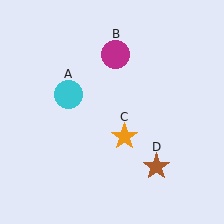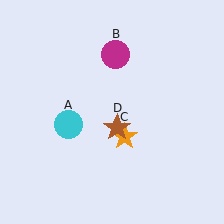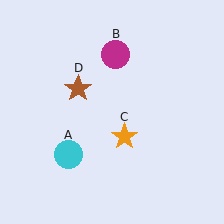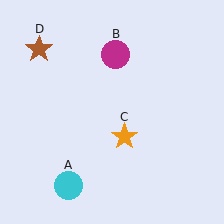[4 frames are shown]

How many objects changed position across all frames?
2 objects changed position: cyan circle (object A), brown star (object D).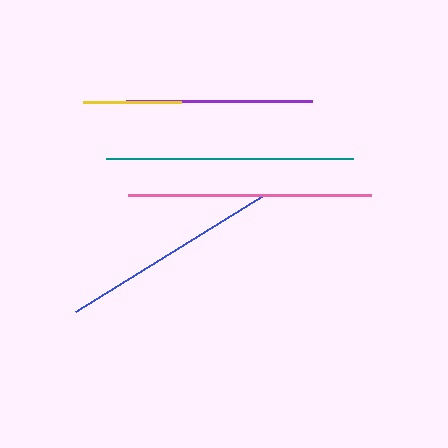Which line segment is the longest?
The teal line is the longest at approximately 248 pixels.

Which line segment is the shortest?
The yellow line is the shortest at approximately 98 pixels.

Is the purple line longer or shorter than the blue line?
The blue line is longer than the purple line.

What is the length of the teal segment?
The teal segment is approximately 248 pixels long.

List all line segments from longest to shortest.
From longest to shortest: teal, pink, blue, purple, yellow.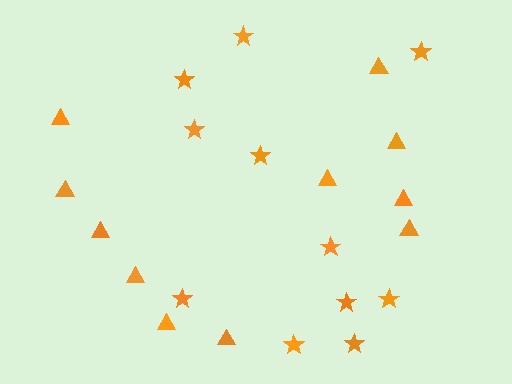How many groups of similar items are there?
There are 2 groups: one group of triangles (11) and one group of stars (11).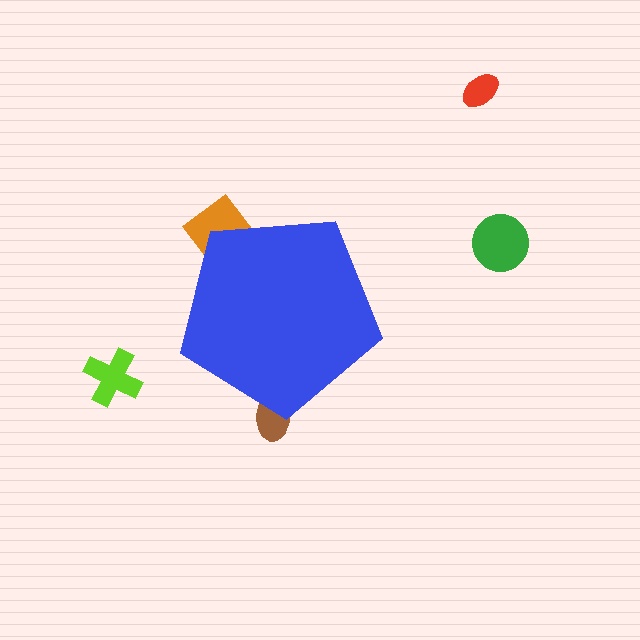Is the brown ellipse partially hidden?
Yes, the brown ellipse is partially hidden behind the blue pentagon.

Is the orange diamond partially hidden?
Yes, the orange diamond is partially hidden behind the blue pentagon.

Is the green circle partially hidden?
No, the green circle is fully visible.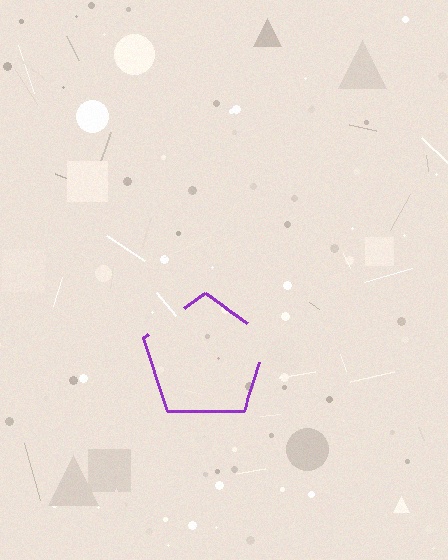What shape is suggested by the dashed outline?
The dashed outline suggests a pentagon.